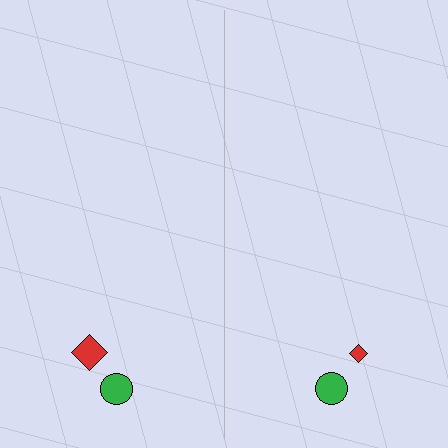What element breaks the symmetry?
The red diamond on the right side has a different size than its mirror counterpart.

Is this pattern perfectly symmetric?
No, the pattern is not perfectly symmetric. The red diamond on the right side has a different size than its mirror counterpart.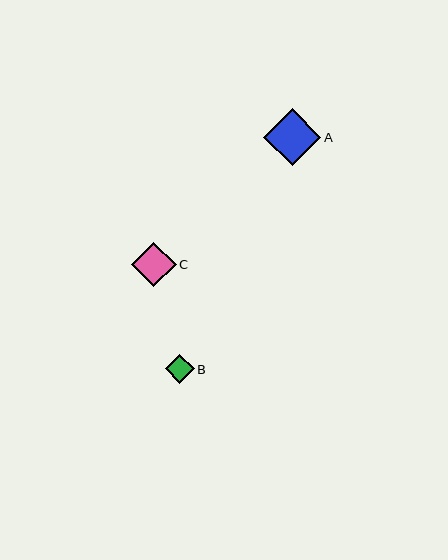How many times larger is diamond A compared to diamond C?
Diamond A is approximately 1.3 times the size of diamond C.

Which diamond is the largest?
Diamond A is the largest with a size of approximately 57 pixels.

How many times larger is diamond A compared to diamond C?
Diamond A is approximately 1.3 times the size of diamond C.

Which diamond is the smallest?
Diamond B is the smallest with a size of approximately 29 pixels.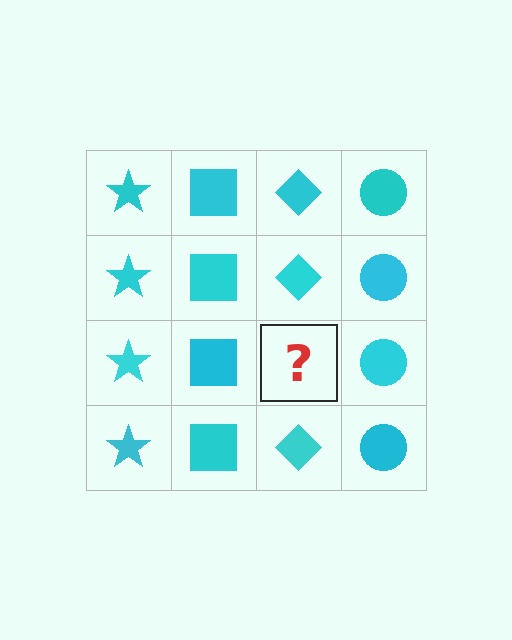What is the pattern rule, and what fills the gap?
The rule is that each column has a consistent shape. The gap should be filled with a cyan diamond.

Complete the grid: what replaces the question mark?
The question mark should be replaced with a cyan diamond.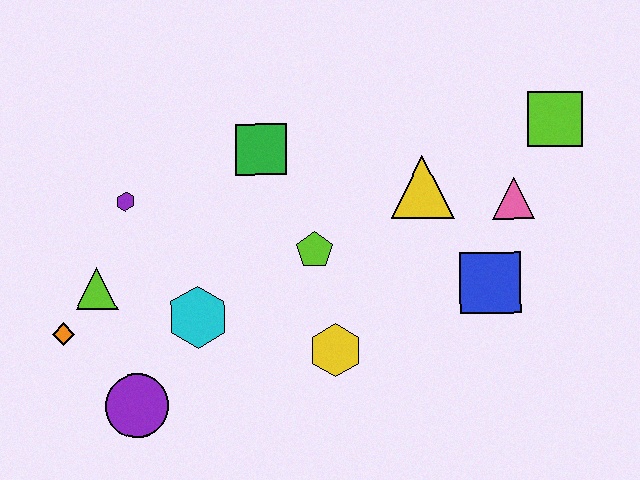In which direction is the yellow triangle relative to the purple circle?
The yellow triangle is to the right of the purple circle.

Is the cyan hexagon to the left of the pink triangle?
Yes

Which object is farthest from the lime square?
The orange diamond is farthest from the lime square.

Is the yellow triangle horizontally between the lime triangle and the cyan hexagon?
No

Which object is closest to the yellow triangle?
The pink triangle is closest to the yellow triangle.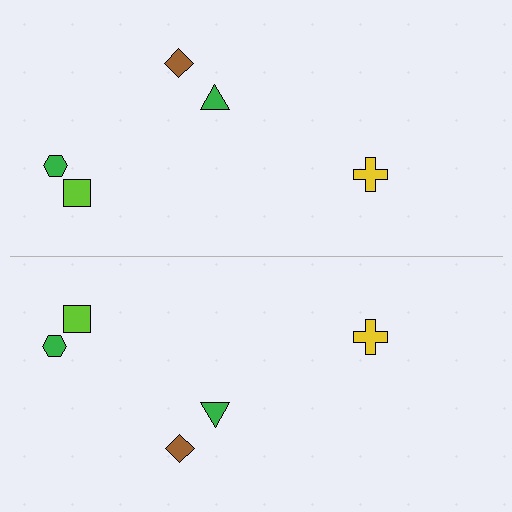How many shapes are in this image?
There are 10 shapes in this image.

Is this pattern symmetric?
Yes, this pattern has bilateral (reflection) symmetry.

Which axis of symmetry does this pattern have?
The pattern has a horizontal axis of symmetry running through the center of the image.